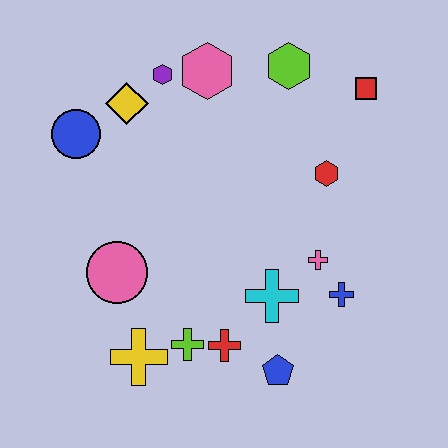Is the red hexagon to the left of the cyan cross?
No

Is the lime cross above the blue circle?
No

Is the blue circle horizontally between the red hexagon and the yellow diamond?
No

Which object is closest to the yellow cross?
The lime cross is closest to the yellow cross.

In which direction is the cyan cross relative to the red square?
The cyan cross is below the red square.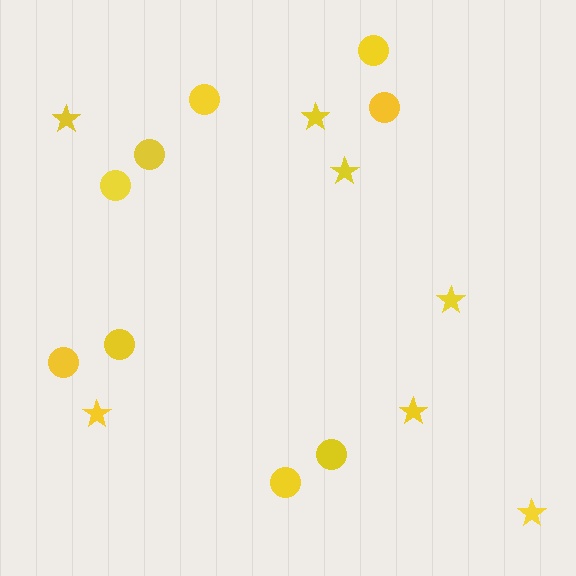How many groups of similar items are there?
There are 2 groups: one group of stars (7) and one group of circles (9).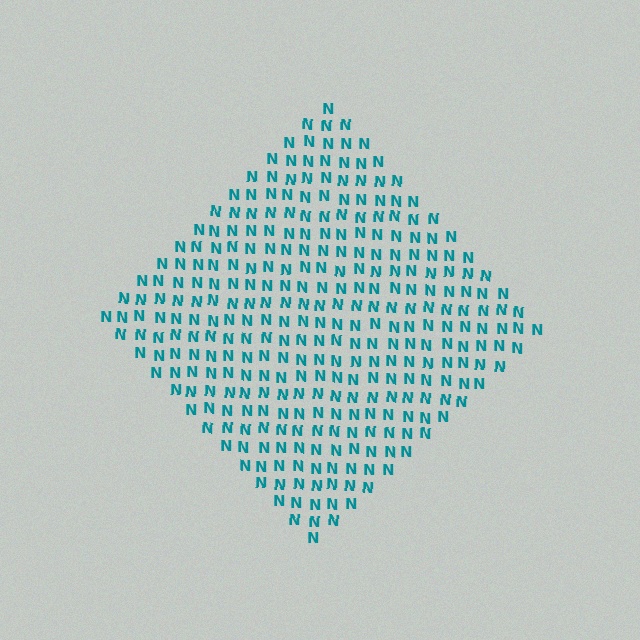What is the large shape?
The large shape is a diamond.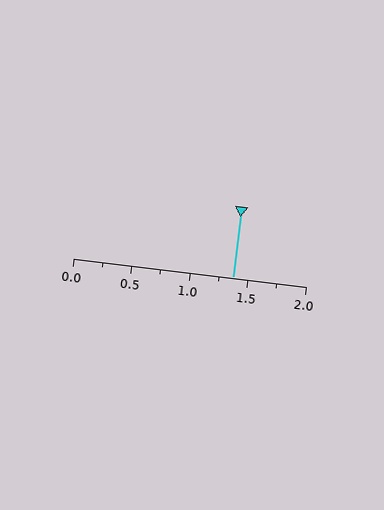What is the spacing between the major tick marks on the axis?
The major ticks are spaced 0.5 apart.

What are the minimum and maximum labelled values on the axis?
The axis runs from 0.0 to 2.0.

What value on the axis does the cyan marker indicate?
The marker indicates approximately 1.38.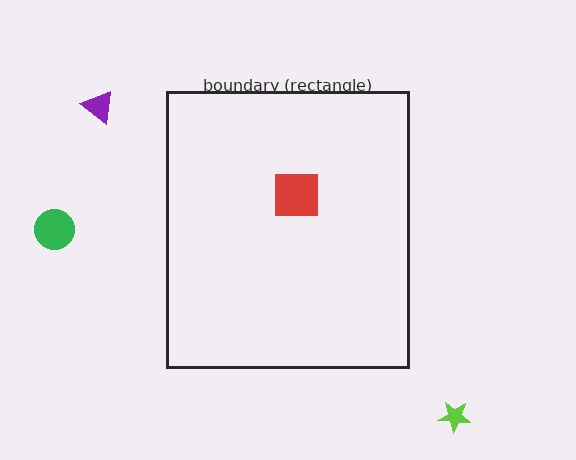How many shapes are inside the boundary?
1 inside, 3 outside.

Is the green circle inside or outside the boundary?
Outside.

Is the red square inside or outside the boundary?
Inside.